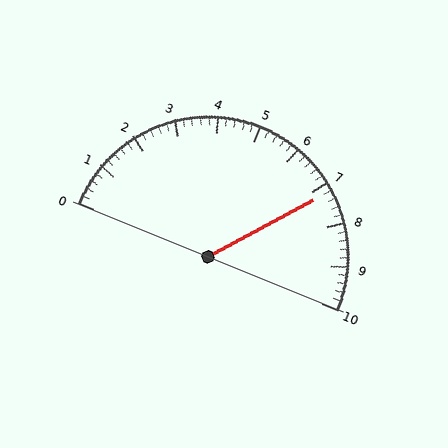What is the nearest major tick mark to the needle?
The nearest major tick mark is 7.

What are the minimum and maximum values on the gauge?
The gauge ranges from 0 to 10.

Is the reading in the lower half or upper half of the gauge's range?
The reading is in the upper half of the range (0 to 10).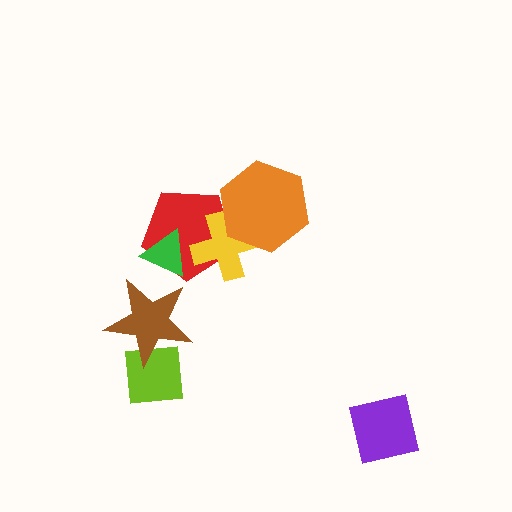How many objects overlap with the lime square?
1 object overlaps with the lime square.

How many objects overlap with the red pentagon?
3 objects overlap with the red pentagon.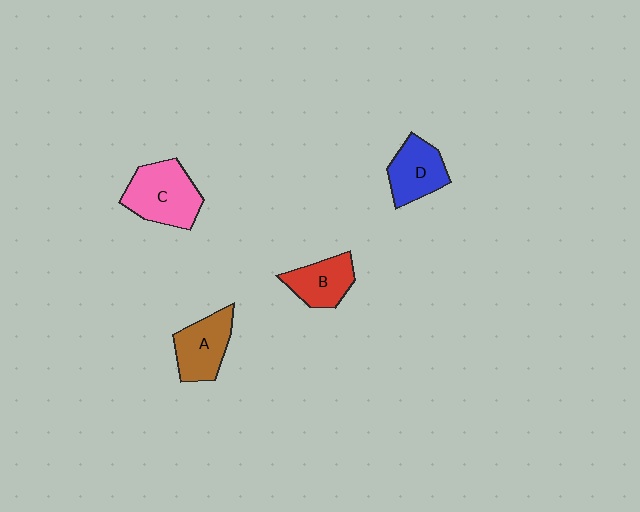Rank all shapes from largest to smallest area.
From largest to smallest: C (pink), A (brown), D (blue), B (red).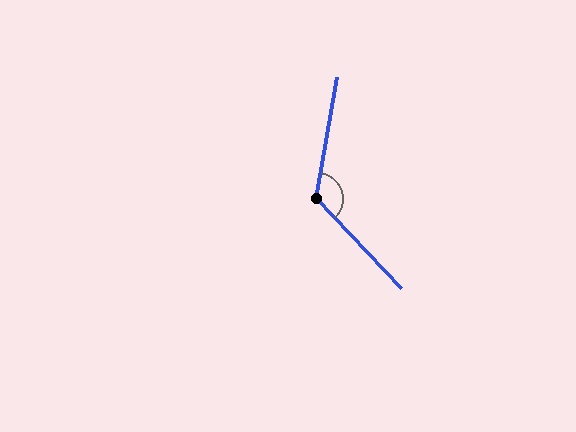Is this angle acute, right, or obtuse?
It is obtuse.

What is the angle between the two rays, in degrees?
Approximately 127 degrees.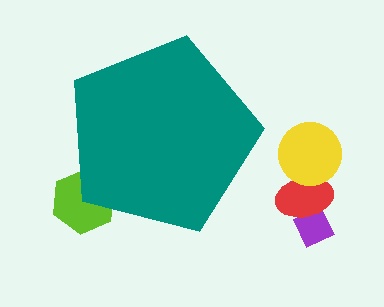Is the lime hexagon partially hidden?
Yes, the lime hexagon is partially hidden behind the teal pentagon.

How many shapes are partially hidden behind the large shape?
1 shape is partially hidden.